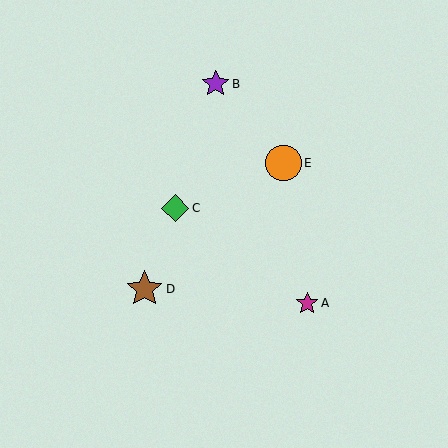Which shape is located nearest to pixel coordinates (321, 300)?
The magenta star (labeled A) at (307, 303) is nearest to that location.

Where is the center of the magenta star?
The center of the magenta star is at (307, 303).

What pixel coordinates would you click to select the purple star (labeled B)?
Click at (216, 84) to select the purple star B.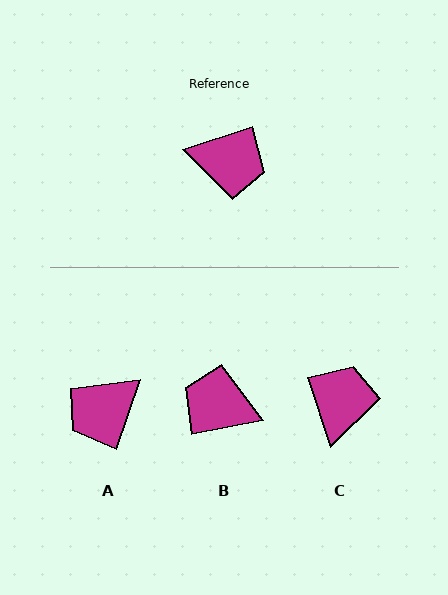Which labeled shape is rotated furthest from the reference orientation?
B, about 173 degrees away.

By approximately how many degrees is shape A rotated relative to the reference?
Approximately 127 degrees clockwise.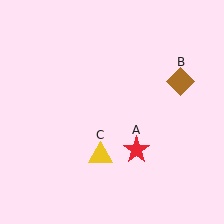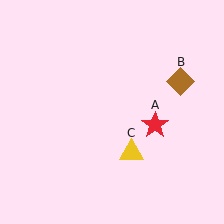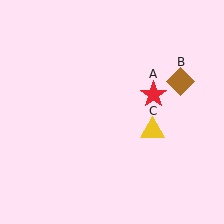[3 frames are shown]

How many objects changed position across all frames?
2 objects changed position: red star (object A), yellow triangle (object C).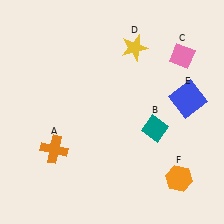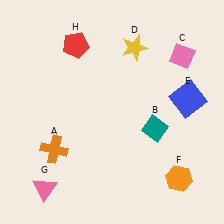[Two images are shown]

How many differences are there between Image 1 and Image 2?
There are 2 differences between the two images.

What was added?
A pink triangle (G), a red pentagon (H) were added in Image 2.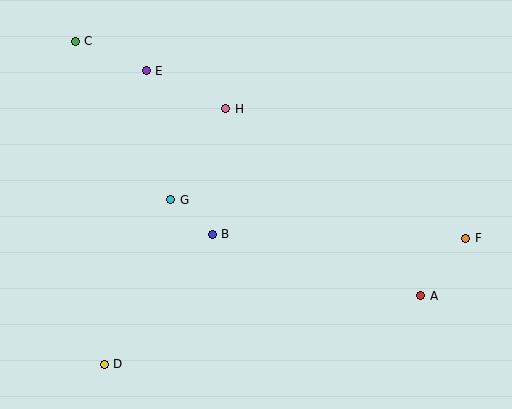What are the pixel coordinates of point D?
Point D is at (104, 364).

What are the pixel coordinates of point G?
Point G is at (171, 200).